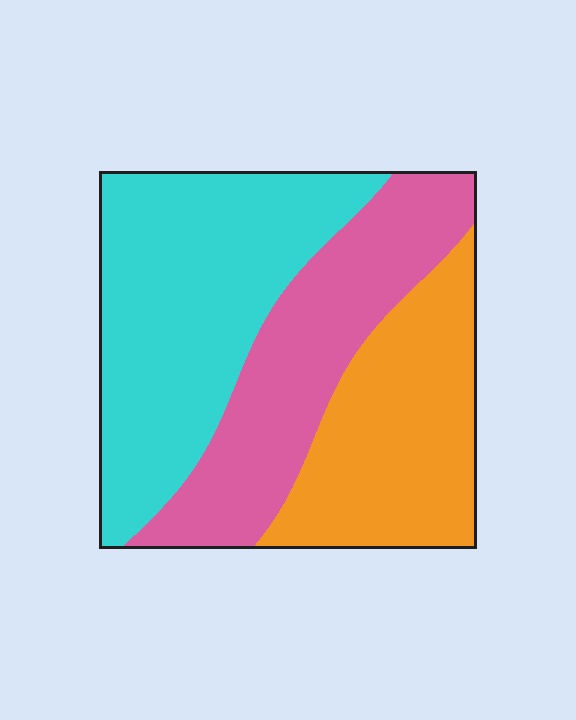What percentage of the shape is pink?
Pink covers roughly 30% of the shape.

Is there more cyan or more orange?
Cyan.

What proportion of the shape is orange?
Orange covers around 30% of the shape.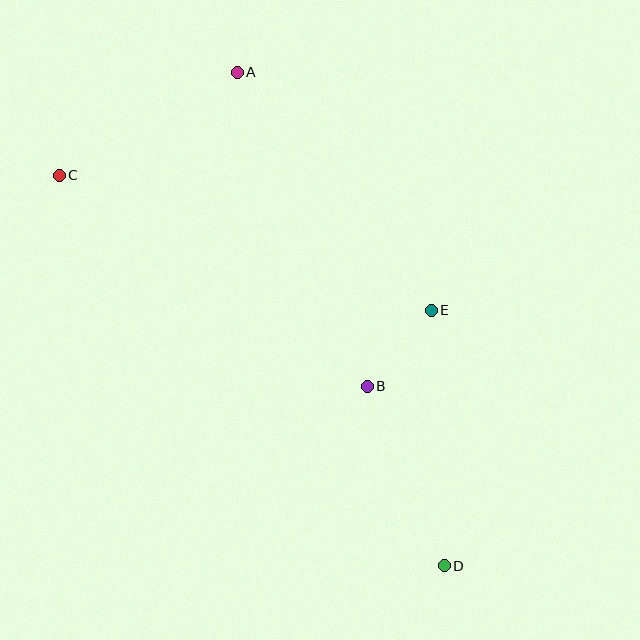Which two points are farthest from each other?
Points C and D are farthest from each other.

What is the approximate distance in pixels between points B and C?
The distance between B and C is approximately 374 pixels.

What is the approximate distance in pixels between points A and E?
The distance between A and E is approximately 307 pixels.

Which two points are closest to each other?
Points B and E are closest to each other.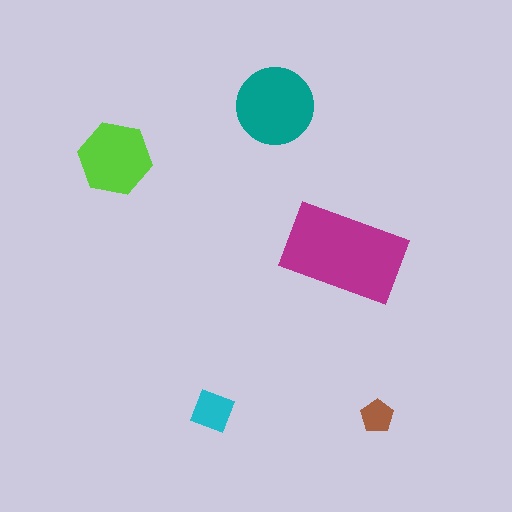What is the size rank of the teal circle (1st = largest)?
2nd.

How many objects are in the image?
There are 5 objects in the image.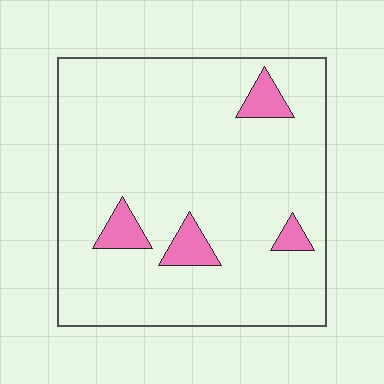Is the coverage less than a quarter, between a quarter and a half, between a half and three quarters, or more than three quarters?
Less than a quarter.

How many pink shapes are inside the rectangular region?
4.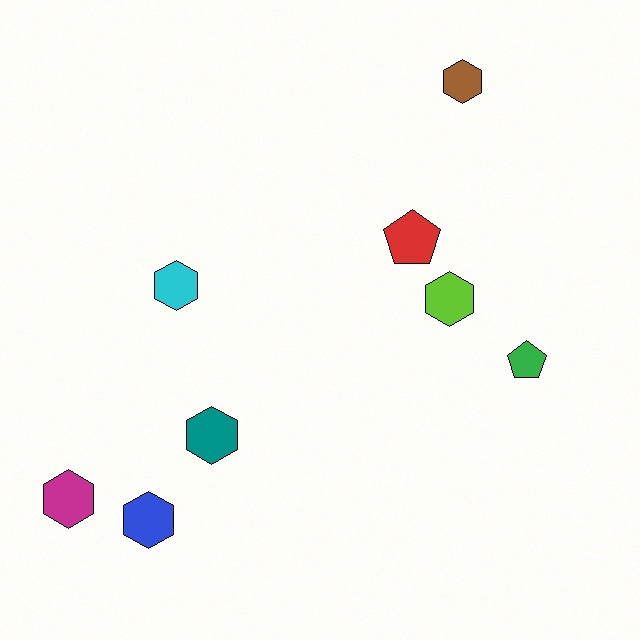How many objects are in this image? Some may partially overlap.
There are 8 objects.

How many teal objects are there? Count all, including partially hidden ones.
There is 1 teal object.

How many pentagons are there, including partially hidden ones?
There are 2 pentagons.